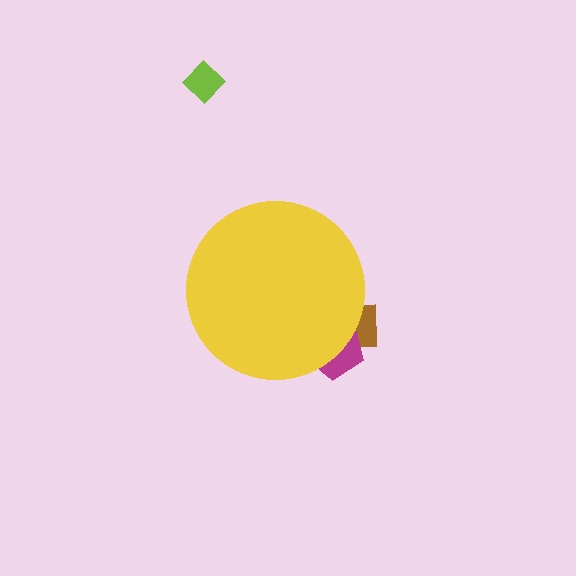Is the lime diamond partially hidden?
No, the lime diamond is fully visible.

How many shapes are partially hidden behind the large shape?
2 shapes are partially hidden.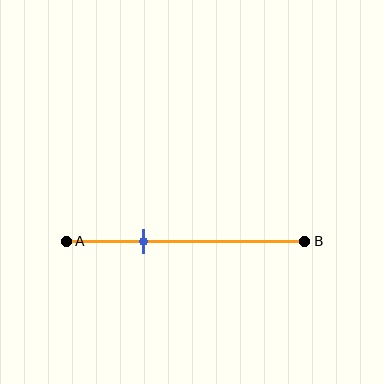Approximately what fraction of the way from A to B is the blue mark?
The blue mark is approximately 30% of the way from A to B.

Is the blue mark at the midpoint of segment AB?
No, the mark is at about 30% from A, not at the 50% midpoint.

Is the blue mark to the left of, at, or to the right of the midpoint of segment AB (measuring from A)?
The blue mark is to the left of the midpoint of segment AB.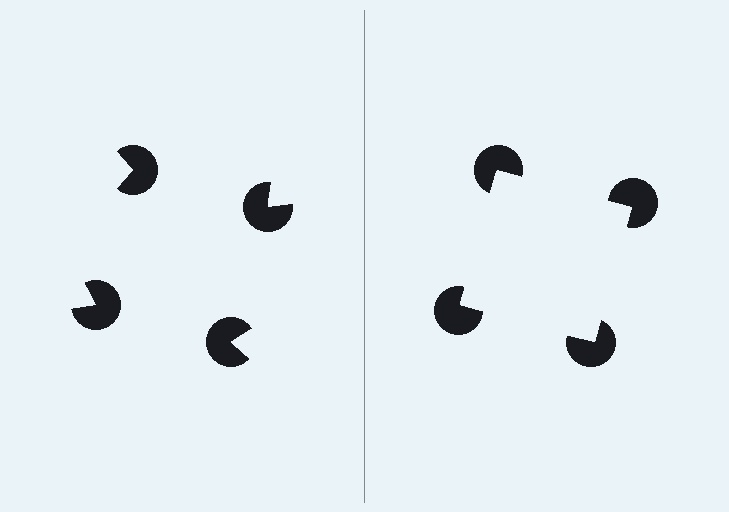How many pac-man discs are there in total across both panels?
8 — 4 on each side.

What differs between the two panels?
The pac-man discs are positioned identically on both sides; only the wedge orientations differ. On the right they align to a square; on the left they are misaligned.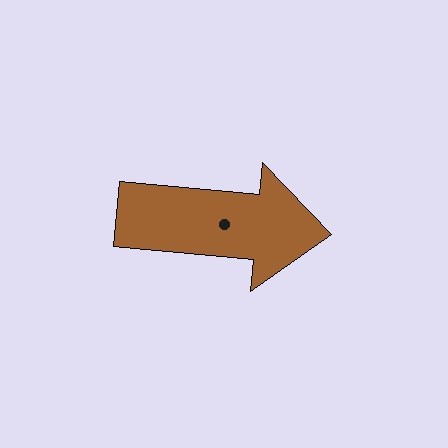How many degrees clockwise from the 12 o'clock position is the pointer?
Approximately 95 degrees.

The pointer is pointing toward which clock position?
Roughly 3 o'clock.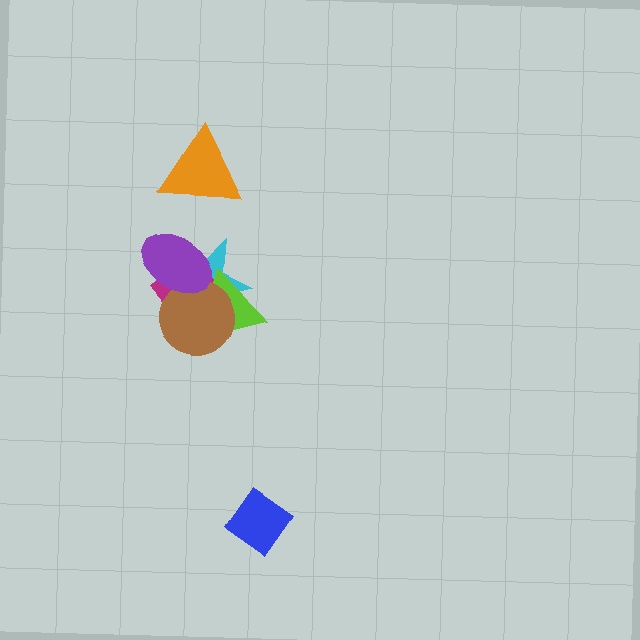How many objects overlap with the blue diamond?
0 objects overlap with the blue diamond.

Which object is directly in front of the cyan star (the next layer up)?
The magenta diamond is directly in front of the cyan star.